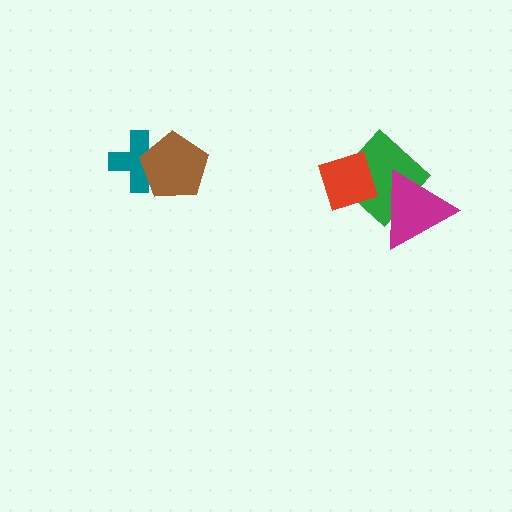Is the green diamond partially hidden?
Yes, it is partially covered by another shape.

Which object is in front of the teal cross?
The brown pentagon is in front of the teal cross.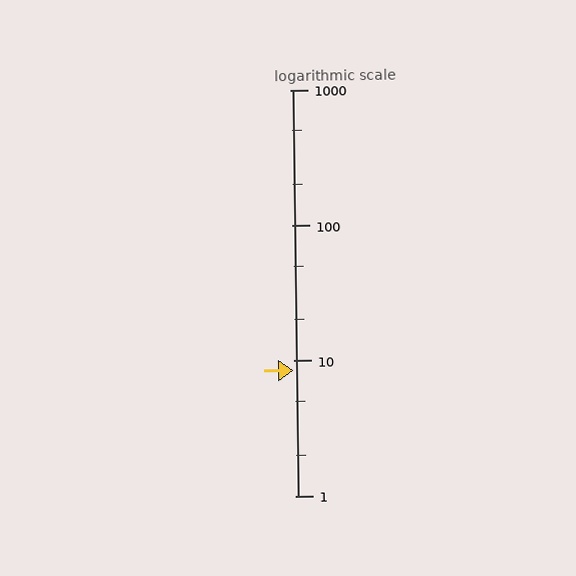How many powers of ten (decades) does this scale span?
The scale spans 3 decades, from 1 to 1000.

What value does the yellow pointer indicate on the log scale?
The pointer indicates approximately 8.5.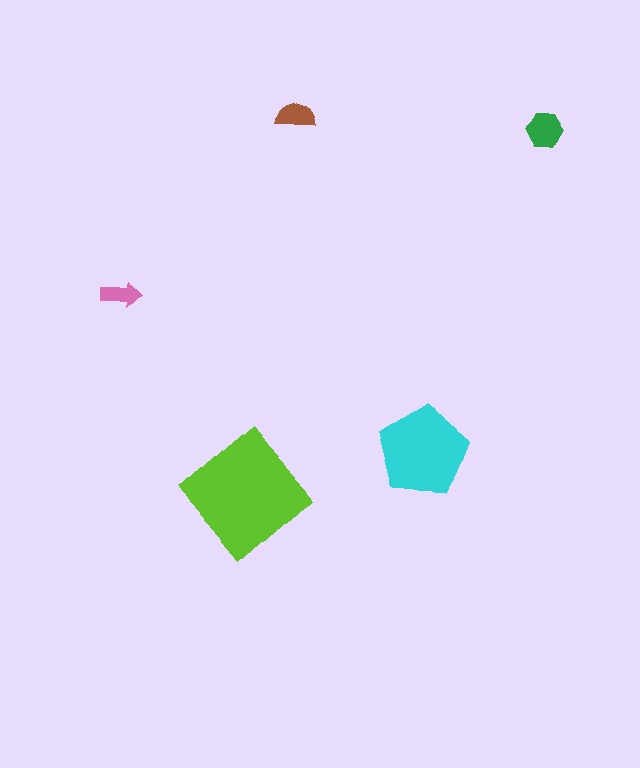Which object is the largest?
The lime diamond.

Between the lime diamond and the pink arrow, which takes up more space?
The lime diamond.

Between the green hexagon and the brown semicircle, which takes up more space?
The green hexagon.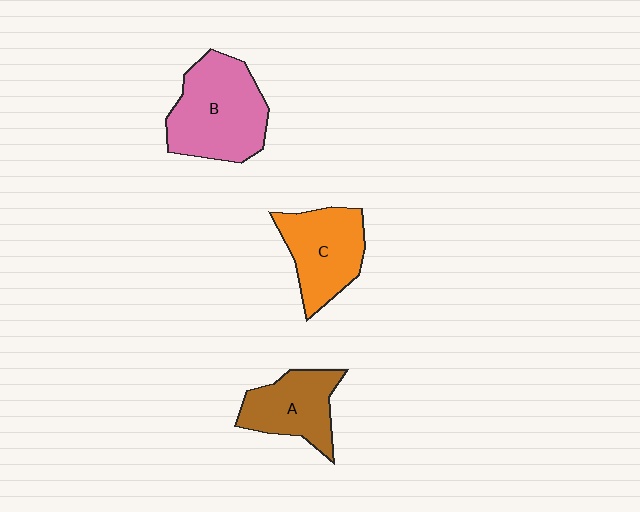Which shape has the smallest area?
Shape A (brown).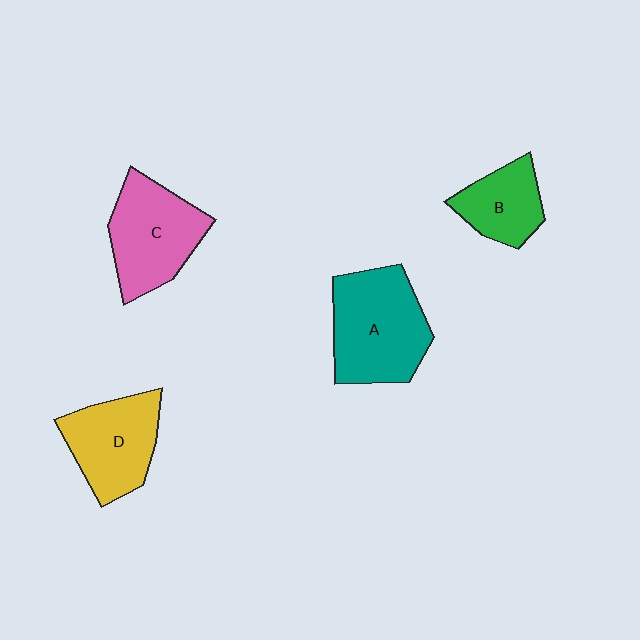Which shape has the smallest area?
Shape B (green).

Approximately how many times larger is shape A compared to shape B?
Approximately 1.8 times.